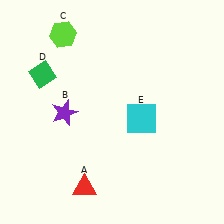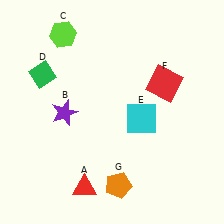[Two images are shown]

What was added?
A red square (F), an orange pentagon (G) were added in Image 2.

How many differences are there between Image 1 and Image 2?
There are 2 differences between the two images.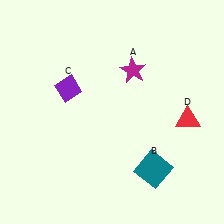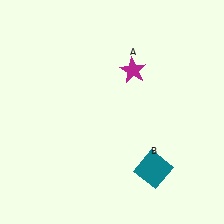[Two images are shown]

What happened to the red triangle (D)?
The red triangle (D) was removed in Image 2. It was in the bottom-right area of Image 1.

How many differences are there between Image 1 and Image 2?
There are 2 differences between the two images.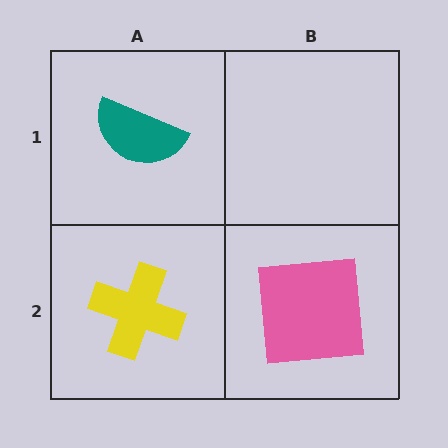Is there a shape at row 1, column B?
No, that cell is empty.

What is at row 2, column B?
A pink square.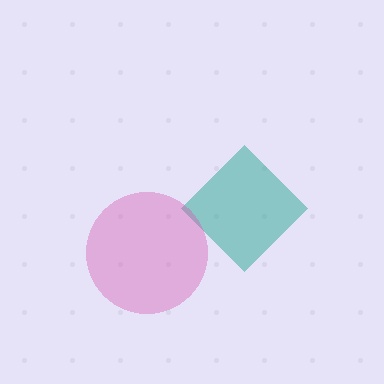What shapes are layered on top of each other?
The layered shapes are: a teal diamond, a pink circle.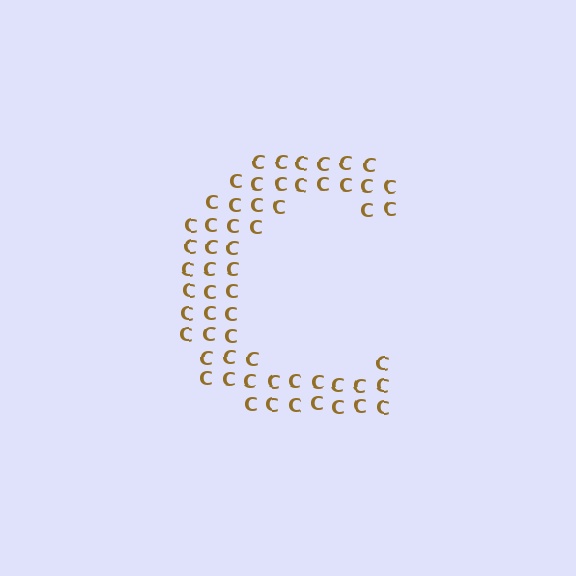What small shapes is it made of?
It is made of small letter C's.